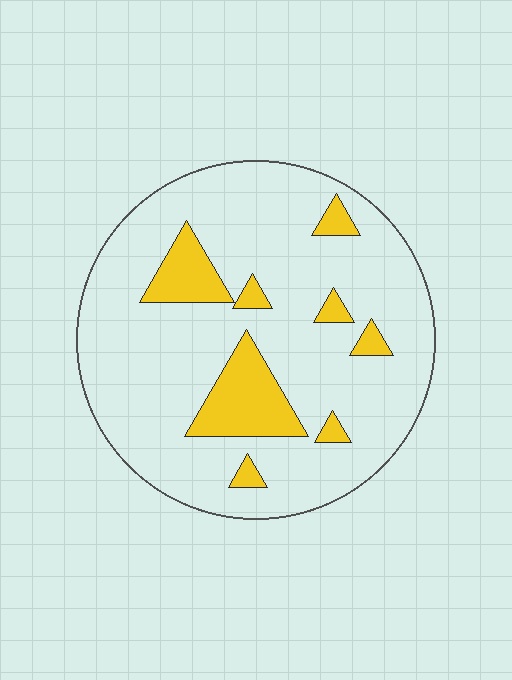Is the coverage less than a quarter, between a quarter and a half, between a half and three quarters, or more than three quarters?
Less than a quarter.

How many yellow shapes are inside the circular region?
8.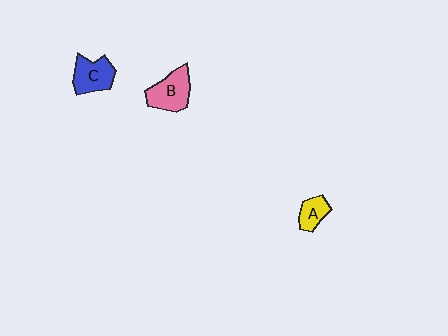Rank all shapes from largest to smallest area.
From largest to smallest: B (pink), C (blue), A (yellow).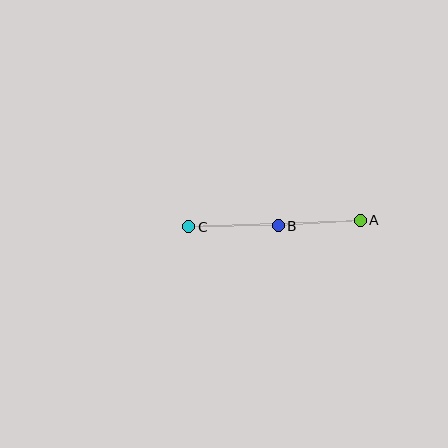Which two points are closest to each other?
Points A and B are closest to each other.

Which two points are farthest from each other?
Points A and C are farthest from each other.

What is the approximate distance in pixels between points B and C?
The distance between B and C is approximately 90 pixels.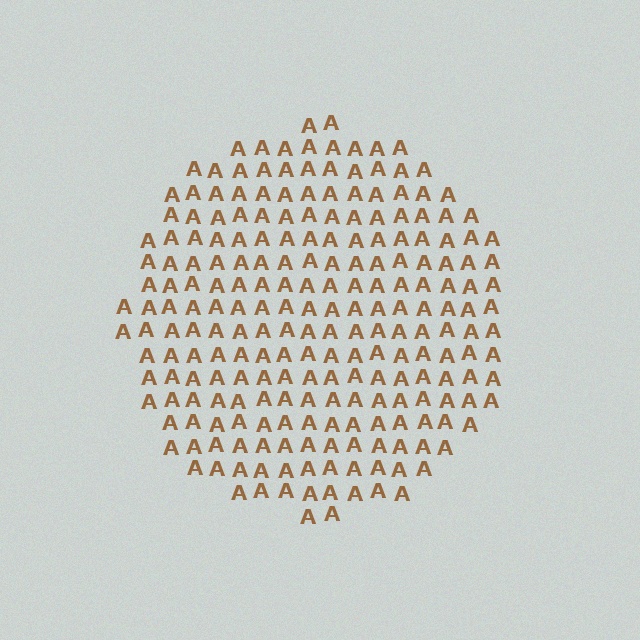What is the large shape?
The large shape is a circle.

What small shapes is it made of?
It is made of small letter A's.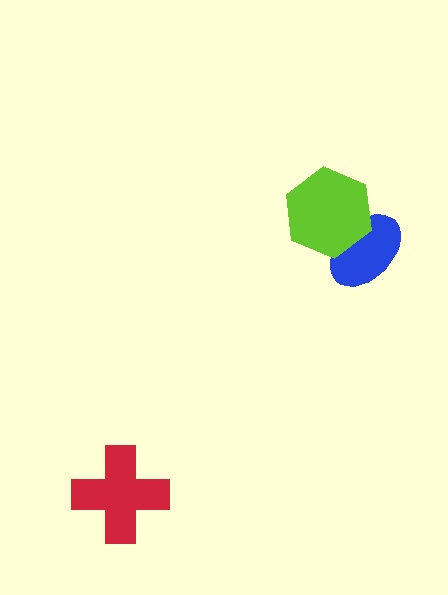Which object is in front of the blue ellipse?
The lime hexagon is in front of the blue ellipse.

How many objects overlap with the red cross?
0 objects overlap with the red cross.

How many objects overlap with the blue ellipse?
1 object overlaps with the blue ellipse.